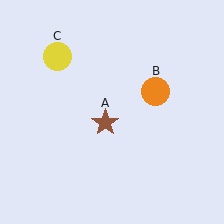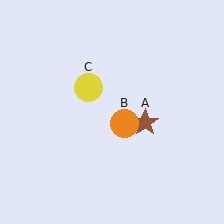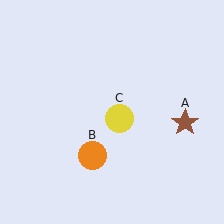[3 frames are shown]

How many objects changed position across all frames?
3 objects changed position: brown star (object A), orange circle (object B), yellow circle (object C).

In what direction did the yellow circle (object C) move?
The yellow circle (object C) moved down and to the right.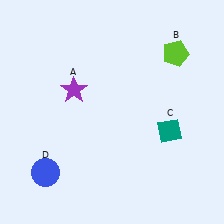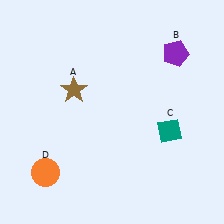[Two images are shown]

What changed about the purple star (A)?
In Image 1, A is purple. In Image 2, it changed to brown.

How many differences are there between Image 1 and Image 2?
There are 3 differences between the two images.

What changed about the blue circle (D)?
In Image 1, D is blue. In Image 2, it changed to orange.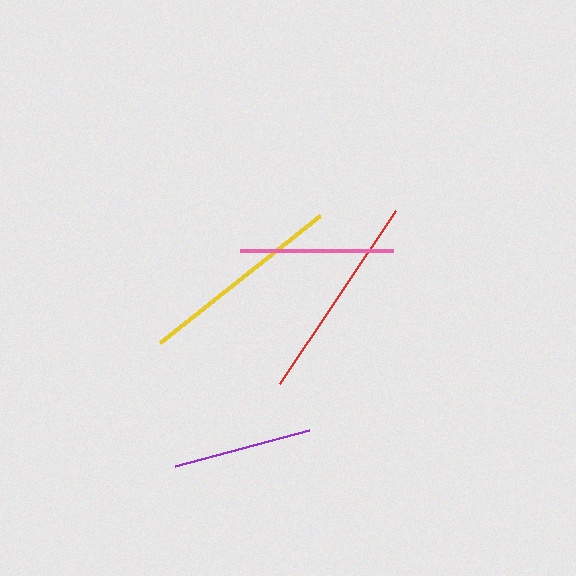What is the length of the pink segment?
The pink segment is approximately 153 pixels long.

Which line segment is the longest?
The red line is the longest at approximately 209 pixels.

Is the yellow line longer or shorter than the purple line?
The yellow line is longer than the purple line.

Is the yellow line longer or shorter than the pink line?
The yellow line is longer than the pink line.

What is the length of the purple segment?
The purple segment is approximately 139 pixels long.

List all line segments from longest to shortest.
From longest to shortest: red, yellow, pink, purple.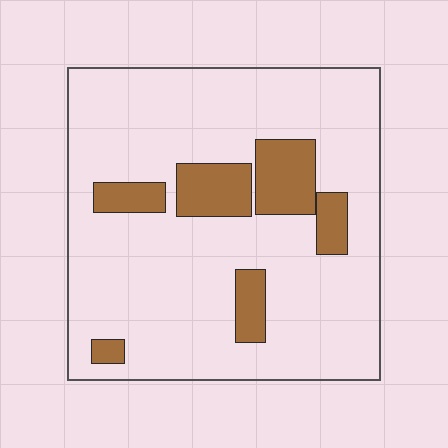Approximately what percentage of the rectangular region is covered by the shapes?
Approximately 15%.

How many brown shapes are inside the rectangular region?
6.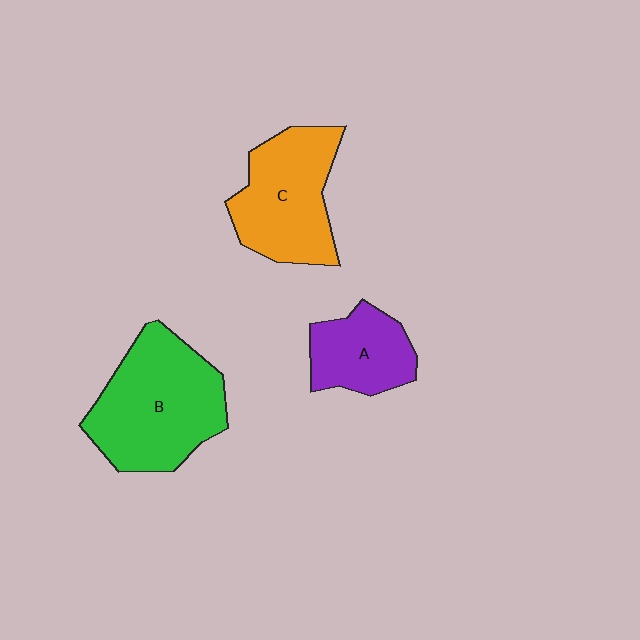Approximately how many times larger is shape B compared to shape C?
Approximately 1.2 times.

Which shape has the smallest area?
Shape A (purple).